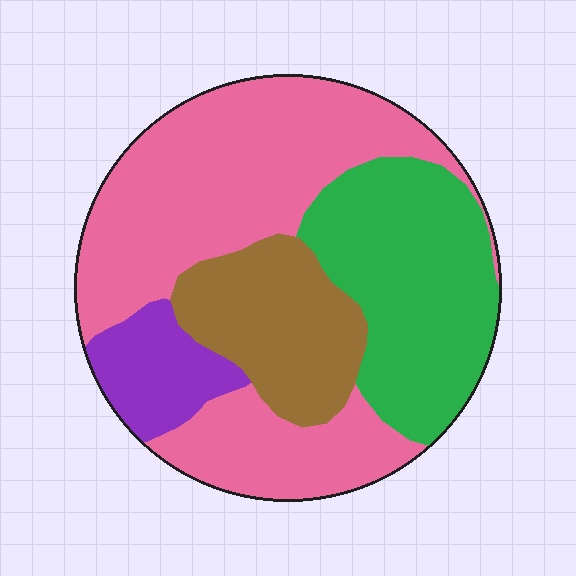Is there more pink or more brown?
Pink.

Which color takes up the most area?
Pink, at roughly 50%.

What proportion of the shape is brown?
Brown covers about 15% of the shape.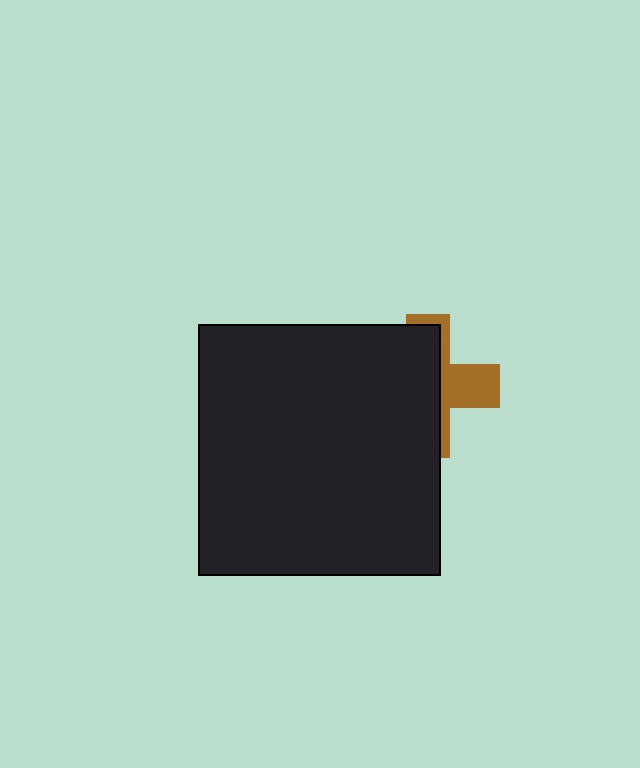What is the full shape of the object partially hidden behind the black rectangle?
The partially hidden object is a brown cross.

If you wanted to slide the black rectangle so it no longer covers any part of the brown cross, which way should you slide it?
Slide it left — that is the most direct way to separate the two shapes.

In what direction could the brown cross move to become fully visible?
The brown cross could move right. That would shift it out from behind the black rectangle entirely.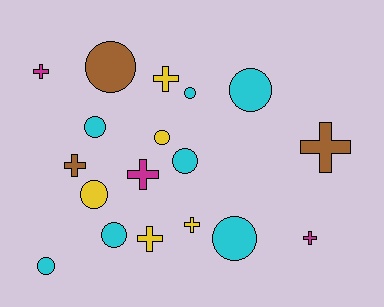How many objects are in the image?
There are 18 objects.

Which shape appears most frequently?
Circle, with 10 objects.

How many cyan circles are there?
There are 7 cyan circles.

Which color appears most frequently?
Cyan, with 7 objects.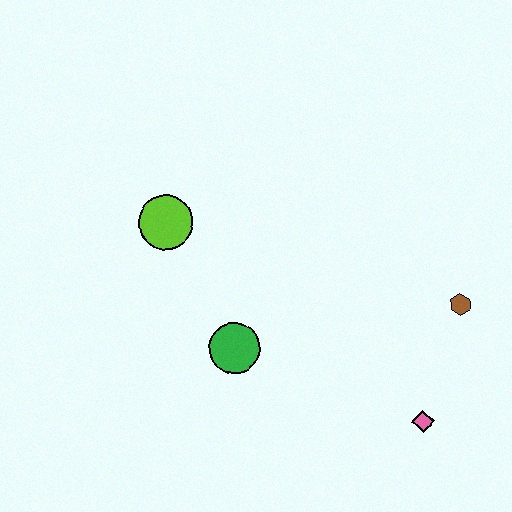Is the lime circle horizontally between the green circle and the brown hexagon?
No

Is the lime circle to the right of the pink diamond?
No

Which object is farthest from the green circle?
The brown hexagon is farthest from the green circle.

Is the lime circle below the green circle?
No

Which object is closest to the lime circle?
The green circle is closest to the lime circle.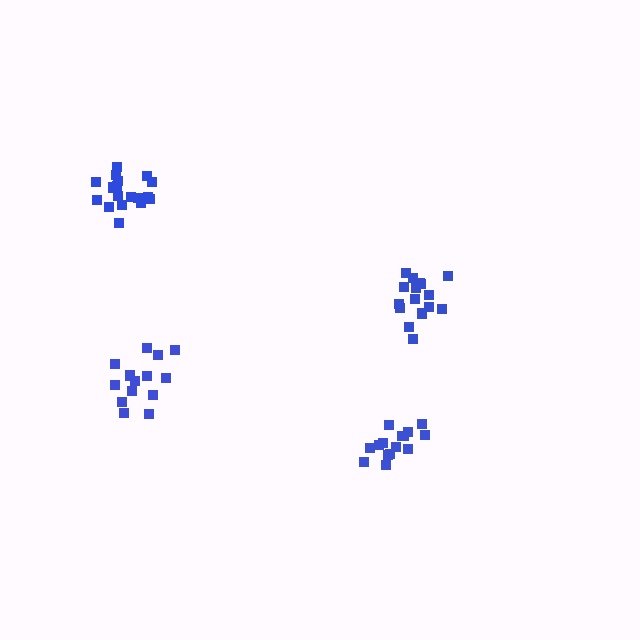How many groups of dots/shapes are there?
There are 4 groups.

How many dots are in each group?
Group 1: 18 dots, Group 2: 16 dots, Group 3: 14 dots, Group 4: 16 dots (64 total).